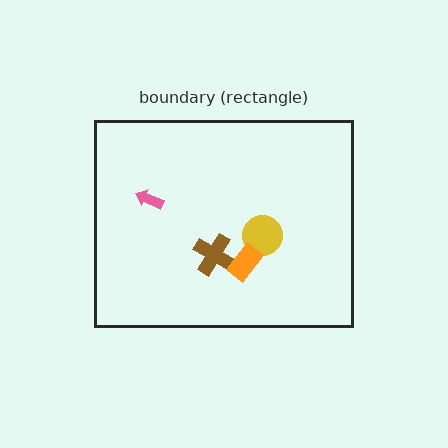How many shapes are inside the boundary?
4 inside, 0 outside.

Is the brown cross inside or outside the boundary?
Inside.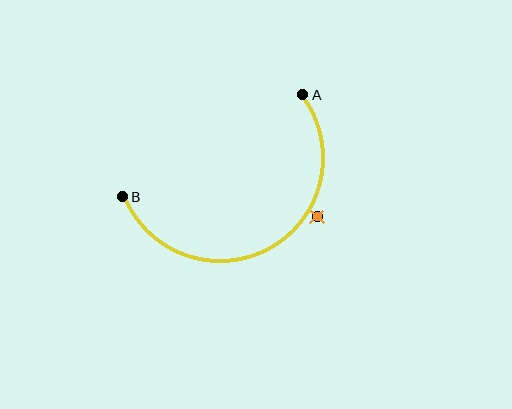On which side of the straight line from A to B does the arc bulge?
The arc bulges below the straight line connecting A and B.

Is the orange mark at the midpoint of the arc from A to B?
No — the orange mark does not lie on the arc at all. It sits slightly outside the curve.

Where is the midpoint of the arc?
The arc midpoint is the point on the curve farthest from the straight line joining A and B. It sits below that line.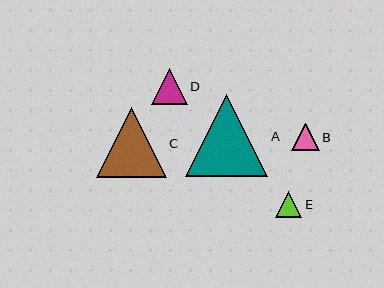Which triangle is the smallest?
Triangle E is the smallest with a size of approximately 26 pixels.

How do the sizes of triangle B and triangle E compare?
Triangle B and triangle E are approximately the same size.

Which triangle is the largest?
Triangle A is the largest with a size of approximately 82 pixels.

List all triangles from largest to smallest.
From largest to smallest: A, C, D, B, E.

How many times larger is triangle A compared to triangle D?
Triangle A is approximately 2.3 times the size of triangle D.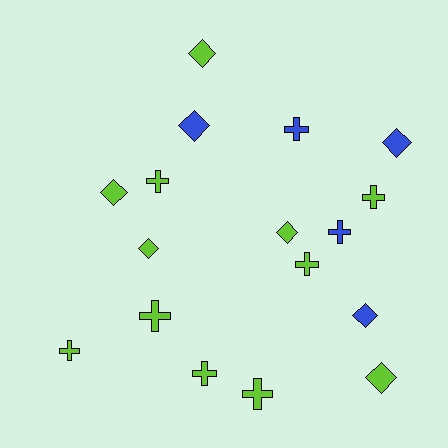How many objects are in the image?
There are 17 objects.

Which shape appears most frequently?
Cross, with 9 objects.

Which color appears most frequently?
Lime, with 12 objects.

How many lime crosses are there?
There are 7 lime crosses.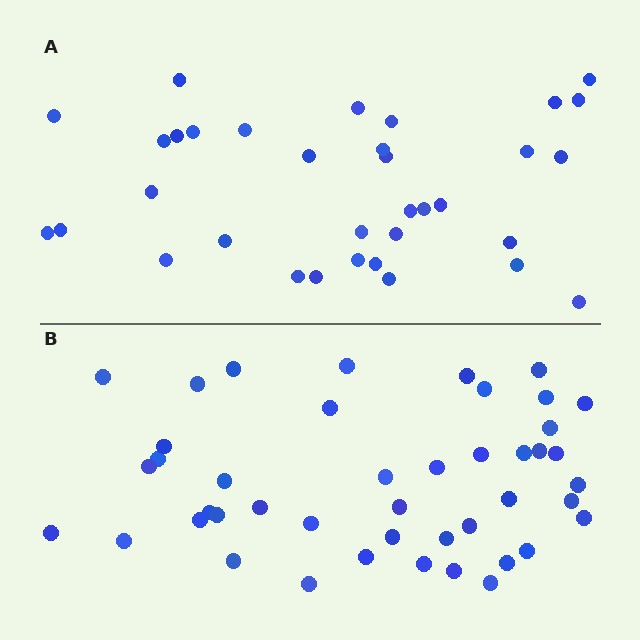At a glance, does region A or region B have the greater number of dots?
Region B (the bottom region) has more dots.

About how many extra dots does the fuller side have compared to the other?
Region B has roughly 10 or so more dots than region A.